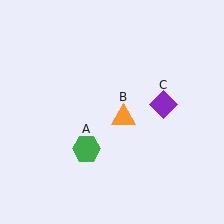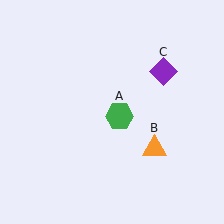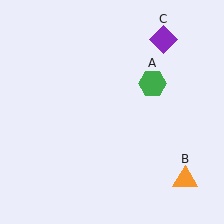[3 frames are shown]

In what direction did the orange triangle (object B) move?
The orange triangle (object B) moved down and to the right.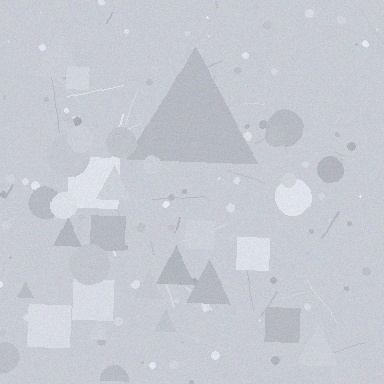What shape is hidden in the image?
A triangle is hidden in the image.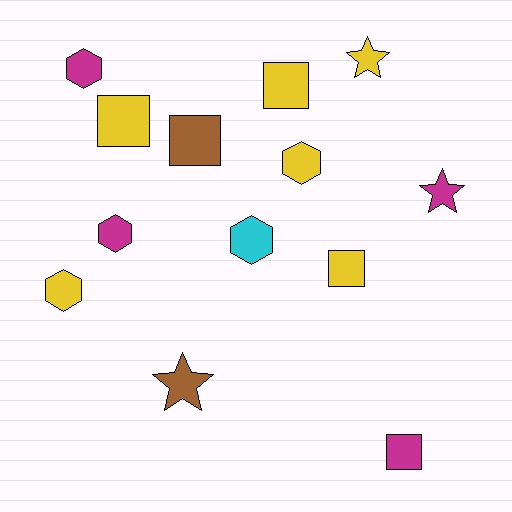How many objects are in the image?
There are 13 objects.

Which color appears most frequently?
Yellow, with 6 objects.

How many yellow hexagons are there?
There are 2 yellow hexagons.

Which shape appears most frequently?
Square, with 5 objects.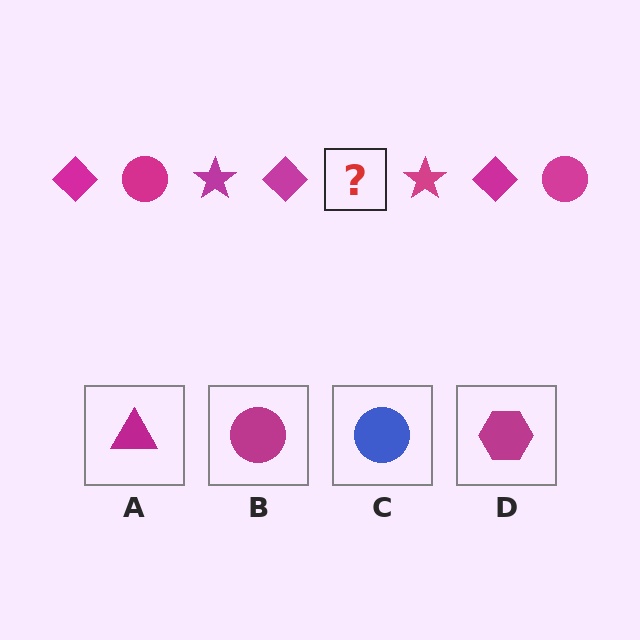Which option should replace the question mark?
Option B.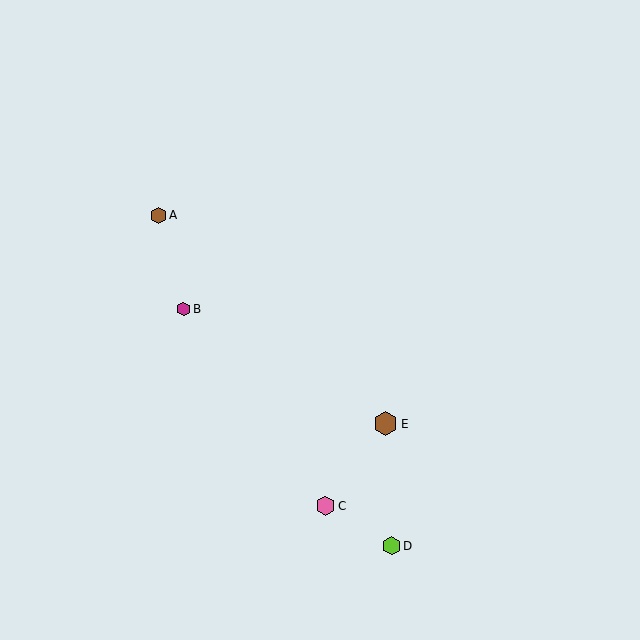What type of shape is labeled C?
Shape C is a pink hexagon.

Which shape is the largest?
The brown hexagon (labeled E) is the largest.